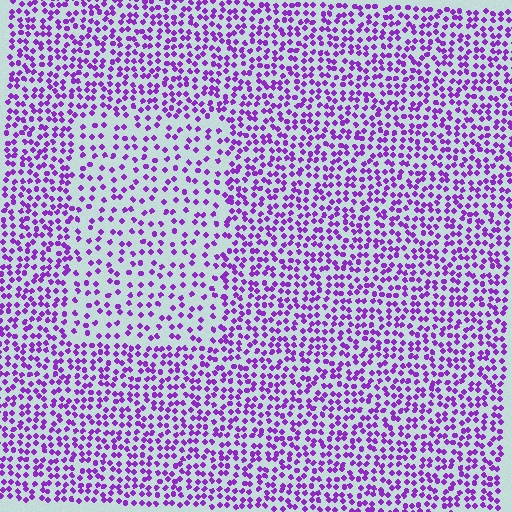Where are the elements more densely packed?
The elements are more densely packed outside the rectangle boundary.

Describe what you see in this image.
The image contains small purple elements arranged at two different densities. A rectangle-shaped region is visible where the elements are less densely packed than the surrounding area.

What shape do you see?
I see a rectangle.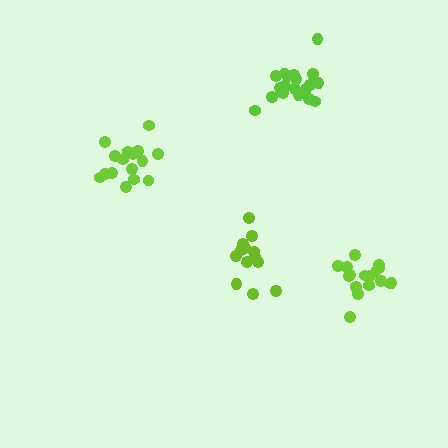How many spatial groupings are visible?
There are 4 spatial groupings.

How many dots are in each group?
Group 1: 16 dots, Group 2: 19 dots, Group 3: 13 dots, Group 4: 17 dots (65 total).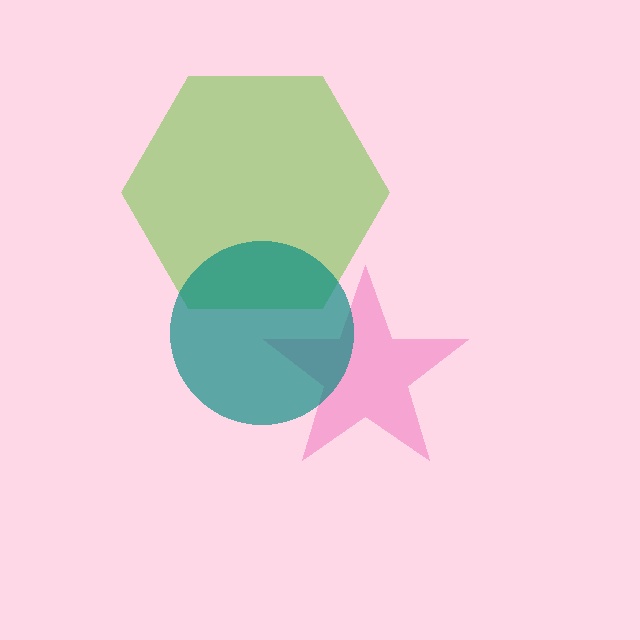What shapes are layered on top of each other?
The layered shapes are: a lime hexagon, a pink star, a teal circle.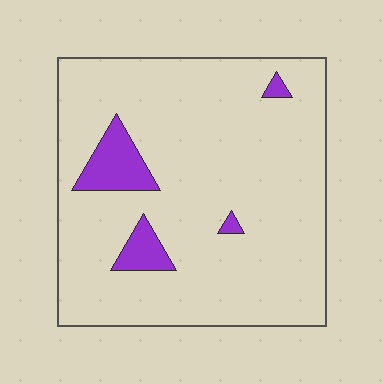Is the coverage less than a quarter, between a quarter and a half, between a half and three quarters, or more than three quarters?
Less than a quarter.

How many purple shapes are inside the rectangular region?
4.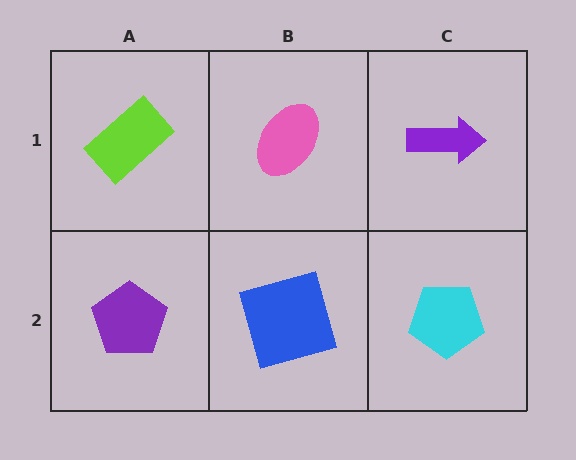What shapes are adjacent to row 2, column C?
A purple arrow (row 1, column C), a blue square (row 2, column B).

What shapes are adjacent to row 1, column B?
A blue square (row 2, column B), a lime rectangle (row 1, column A), a purple arrow (row 1, column C).